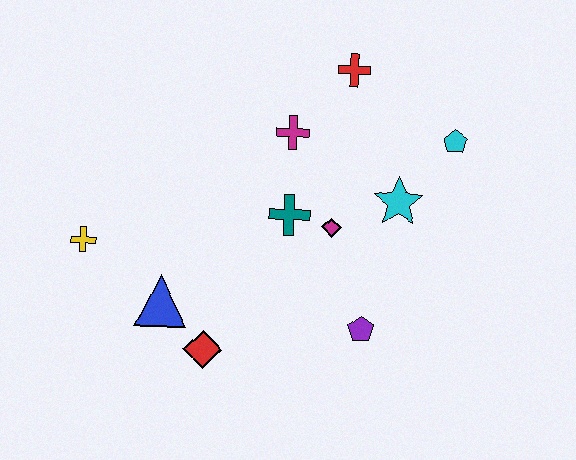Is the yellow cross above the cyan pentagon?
No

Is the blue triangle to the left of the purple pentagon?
Yes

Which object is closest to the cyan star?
The magenta diamond is closest to the cyan star.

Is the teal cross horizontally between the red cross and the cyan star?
No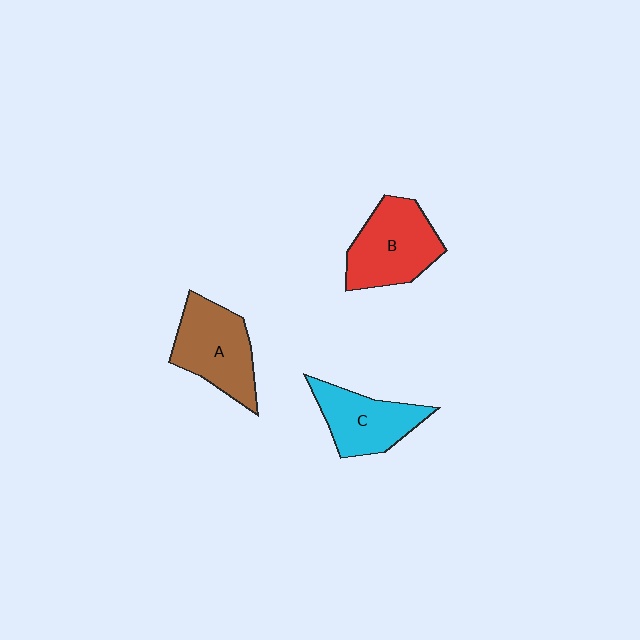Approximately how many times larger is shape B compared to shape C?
Approximately 1.2 times.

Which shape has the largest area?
Shape B (red).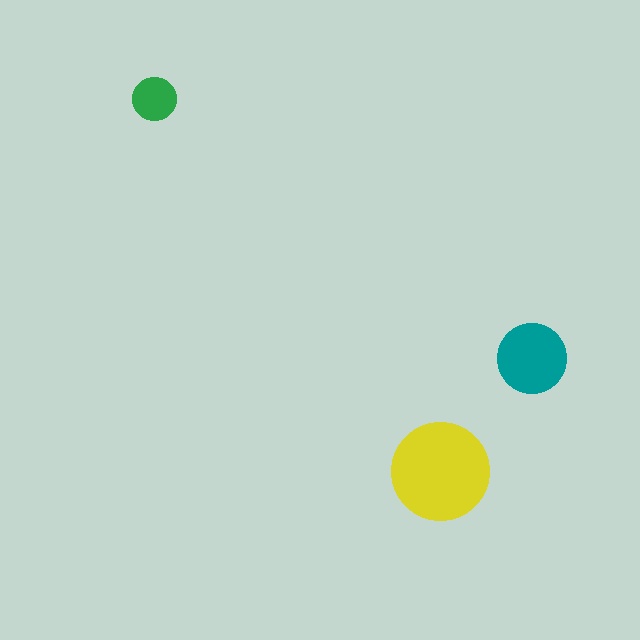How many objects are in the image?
There are 3 objects in the image.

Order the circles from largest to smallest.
the yellow one, the teal one, the green one.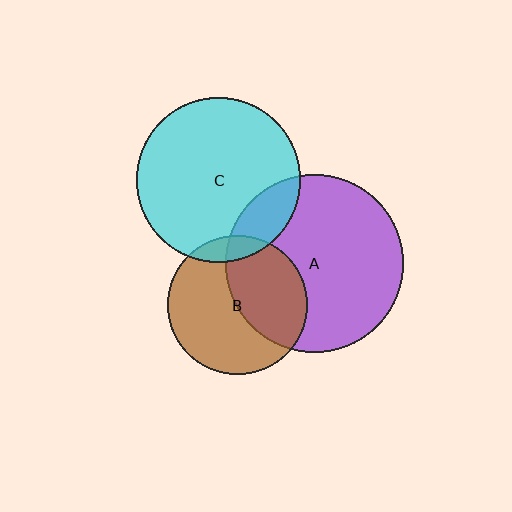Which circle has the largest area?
Circle A (purple).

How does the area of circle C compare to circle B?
Approximately 1.4 times.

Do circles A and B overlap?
Yes.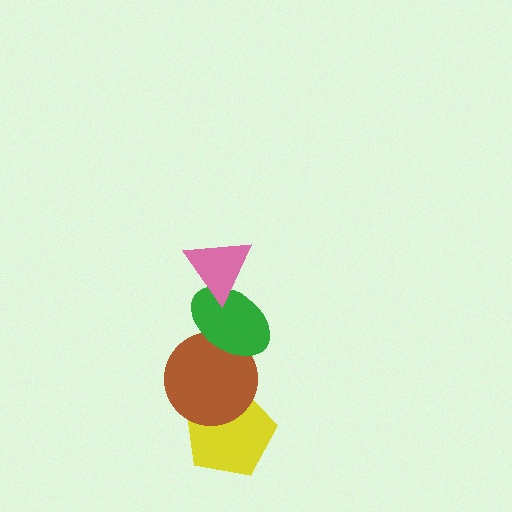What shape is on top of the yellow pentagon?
The brown circle is on top of the yellow pentagon.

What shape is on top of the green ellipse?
The pink triangle is on top of the green ellipse.